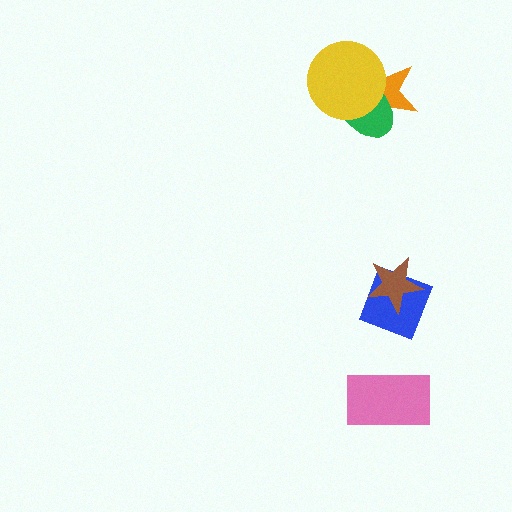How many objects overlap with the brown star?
1 object overlaps with the brown star.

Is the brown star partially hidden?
No, no other shape covers it.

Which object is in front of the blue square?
The brown star is in front of the blue square.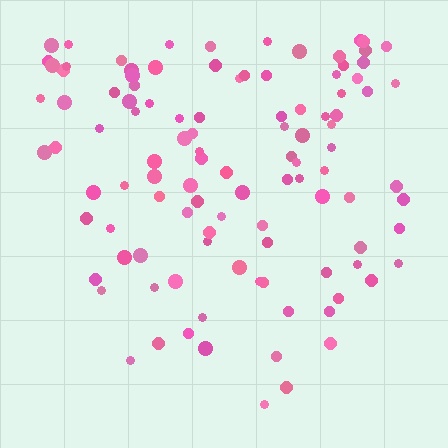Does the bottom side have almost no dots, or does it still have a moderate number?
Still a moderate number, just noticeably fewer than the top.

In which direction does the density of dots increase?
From bottom to top, with the top side densest.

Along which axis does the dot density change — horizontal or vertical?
Vertical.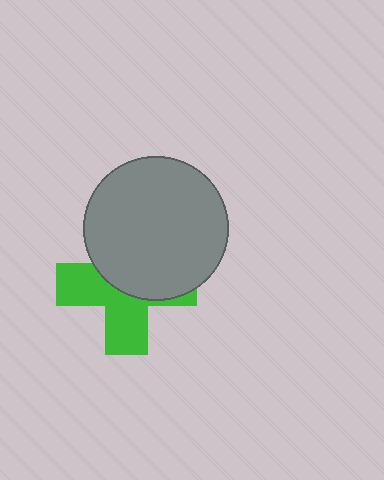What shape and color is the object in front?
The object in front is a gray circle.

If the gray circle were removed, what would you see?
You would see the complete green cross.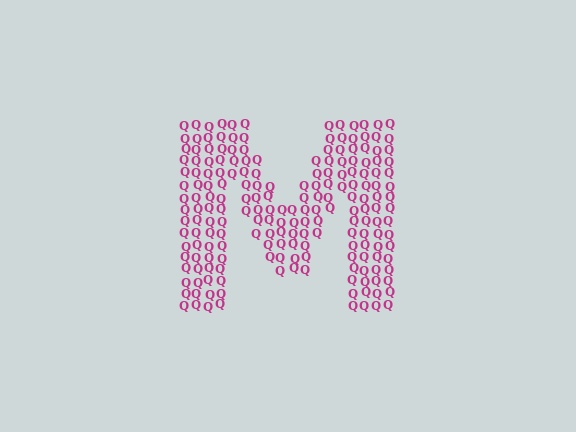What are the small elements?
The small elements are letter Q's.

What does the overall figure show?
The overall figure shows the letter M.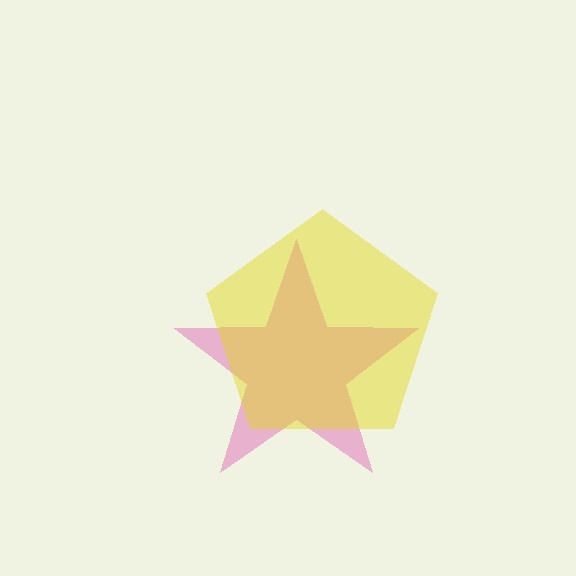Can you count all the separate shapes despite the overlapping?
Yes, there are 2 separate shapes.